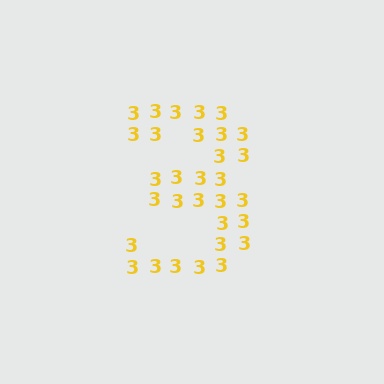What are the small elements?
The small elements are digit 3's.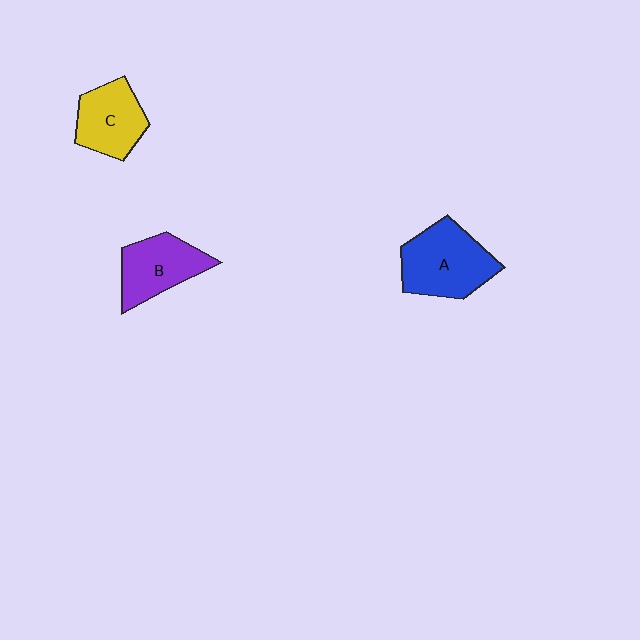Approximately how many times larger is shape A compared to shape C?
Approximately 1.3 times.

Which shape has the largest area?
Shape A (blue).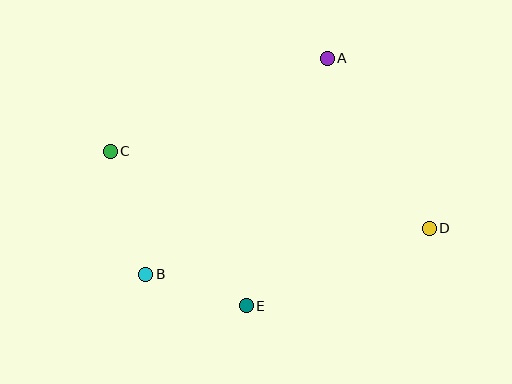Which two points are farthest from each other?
Points C and D are farthest from each other.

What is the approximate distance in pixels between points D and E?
The distance between D and E is approximately 199 pixels.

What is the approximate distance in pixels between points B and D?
The distance between B and D is approximately 287 pixels.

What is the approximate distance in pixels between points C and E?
The distance between C and E is approximately 206 pixels.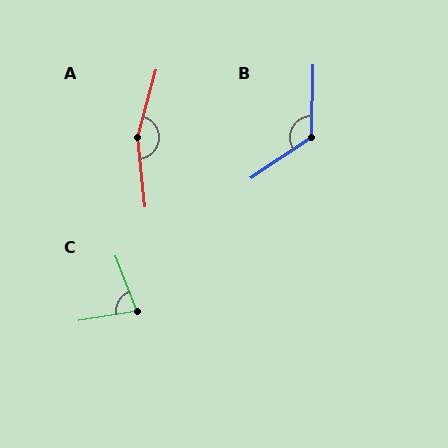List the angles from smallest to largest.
C (77°), B (125°), A (159°).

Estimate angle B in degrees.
Approximately 125 degrees.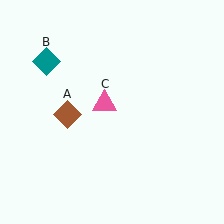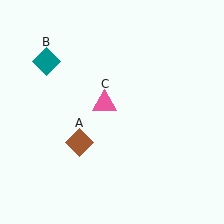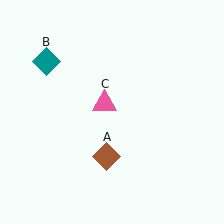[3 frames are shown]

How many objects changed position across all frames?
1 object changed position: brown diamond (object A).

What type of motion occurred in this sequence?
The brown diamond (object A) rotated counterclockwise around the center of the scene.